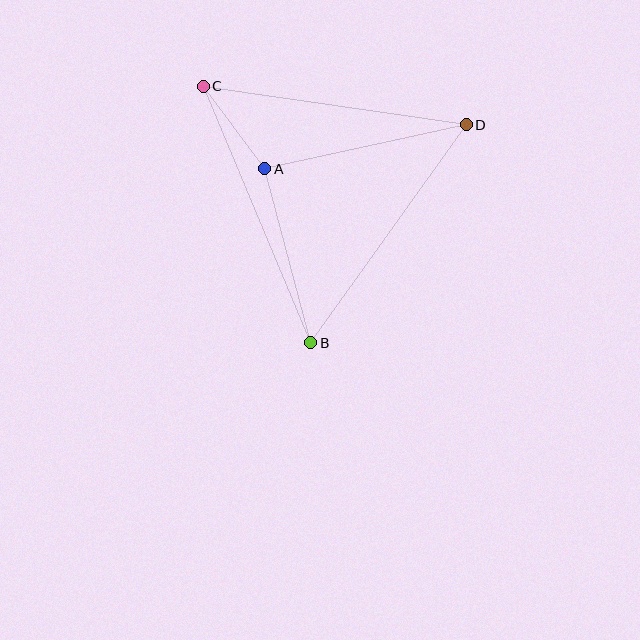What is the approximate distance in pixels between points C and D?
The distance between C and D is approximately 266 pixels.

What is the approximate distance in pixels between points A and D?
The distance between A and D is approximately 206 pixels.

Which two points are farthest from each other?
Points B and C are farthest from each other.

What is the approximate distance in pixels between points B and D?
The distance between B and D is approximately 268 pixels.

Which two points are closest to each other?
Points A and C are closest to each other.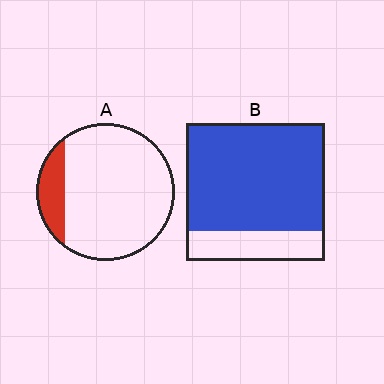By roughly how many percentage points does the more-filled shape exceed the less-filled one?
By roughly 65 percentage points (B over A).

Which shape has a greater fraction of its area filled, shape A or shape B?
Shape B.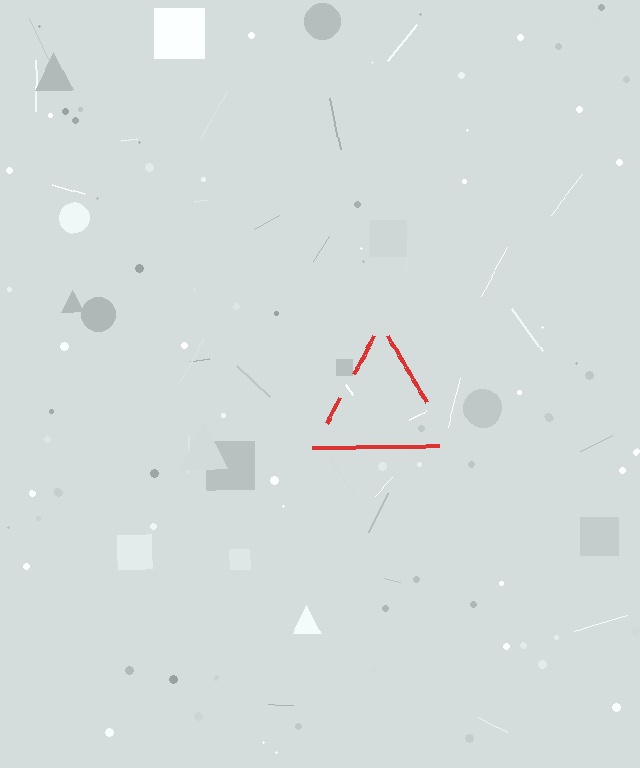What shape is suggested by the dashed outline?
The dashed outline suggests a triangle.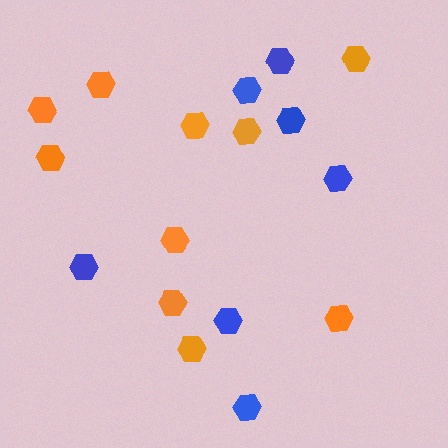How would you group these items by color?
There are 2 groups: one group of blue hexagons (7) and one group of orange hexagons (10).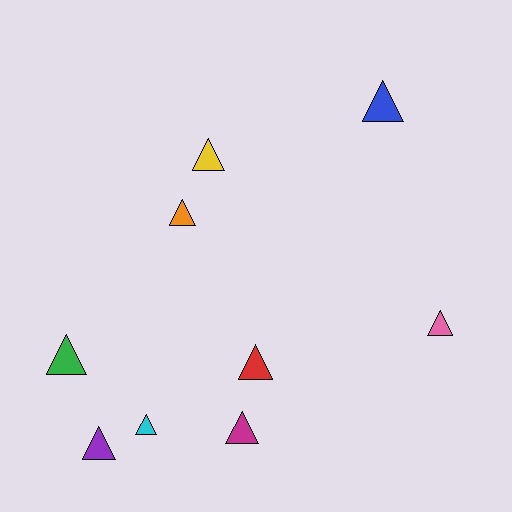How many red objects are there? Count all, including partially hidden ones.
There is 1 red object.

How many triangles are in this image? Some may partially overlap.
There are 9 triangles.